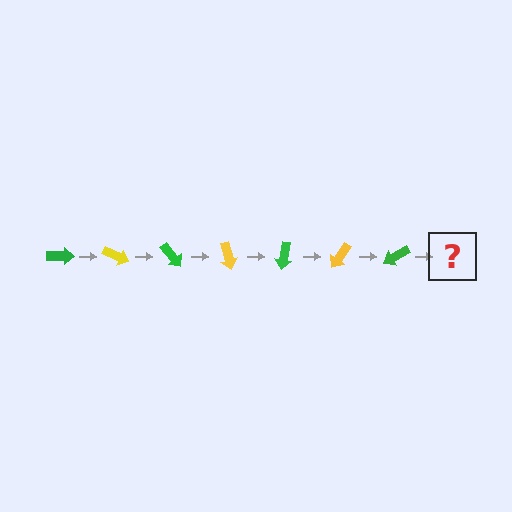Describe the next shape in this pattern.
It should be a yellow arrow, rotated 175 degrees from the start.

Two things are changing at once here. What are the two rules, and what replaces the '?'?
The two rules are that it rotates 25 degrees each step and the color cycles through green and yellow. The '?' should be a yellow arrow, rotated 175 degrees from the start.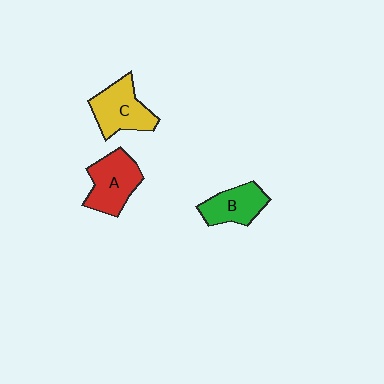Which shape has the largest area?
Shape A (red).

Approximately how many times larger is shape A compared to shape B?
Approximately 1.2 times.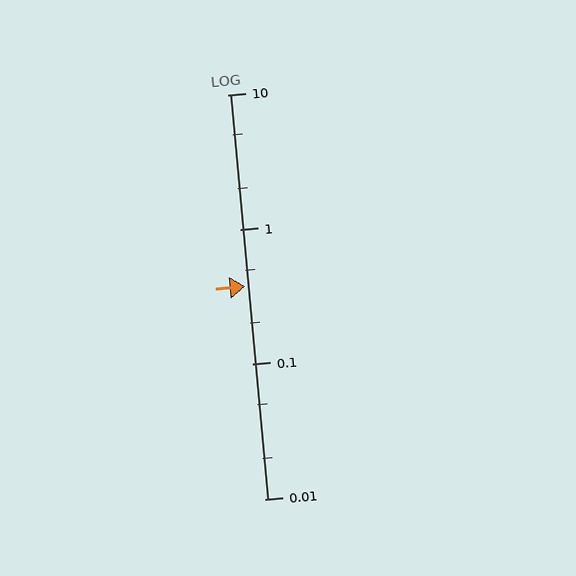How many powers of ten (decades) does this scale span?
The scale spans 3 decades, from 0.01 to 10.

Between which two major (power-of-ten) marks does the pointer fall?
The pointer is between 0.1 and 1.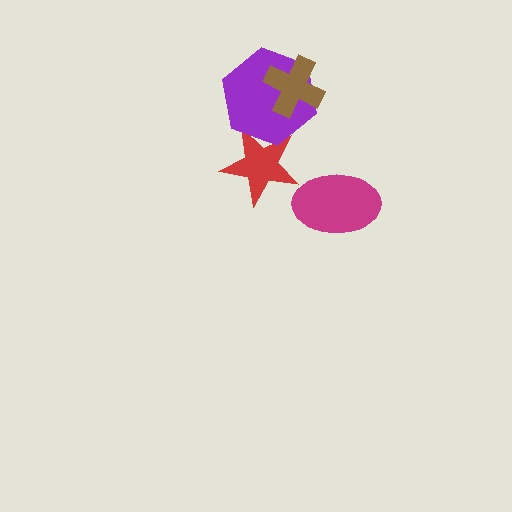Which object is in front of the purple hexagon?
The brown cross is in front of the purple hexagon.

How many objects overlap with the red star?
1 object overlaps with the red star.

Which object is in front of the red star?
The purple hexagon is in front of the red star.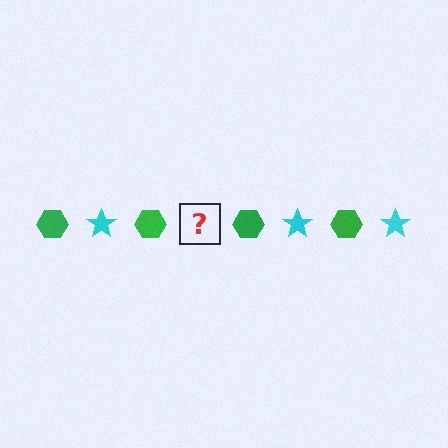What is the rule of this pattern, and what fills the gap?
The rule is that the pattern alternates between green hexagon and cyan star. The gap should be filled with a cyan star.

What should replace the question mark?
The question mark should be replaced with a cyan star.